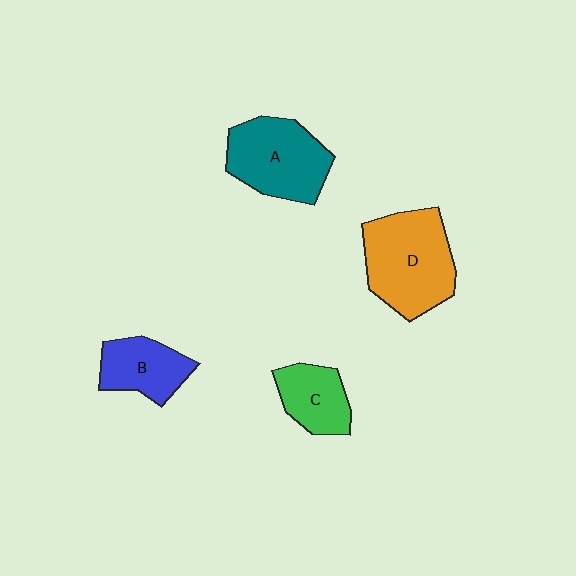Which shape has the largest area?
Shape D (orange).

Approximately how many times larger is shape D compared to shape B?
Approximately 1.8 times.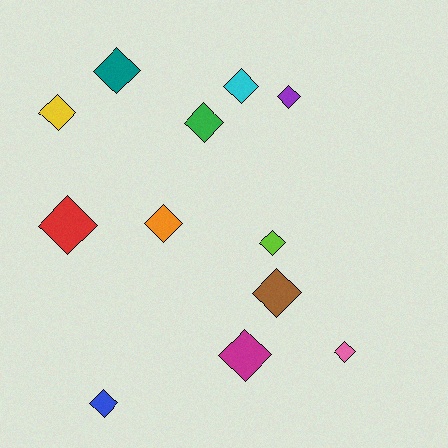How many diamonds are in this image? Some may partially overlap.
There are 12 diamonds.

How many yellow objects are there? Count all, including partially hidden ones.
There is 1 yellow object.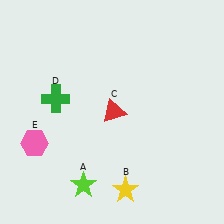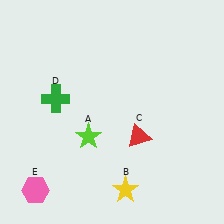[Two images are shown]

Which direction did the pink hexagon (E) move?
The pink hexagon (E) moved down.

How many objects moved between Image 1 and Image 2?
3 objects moved between the two images.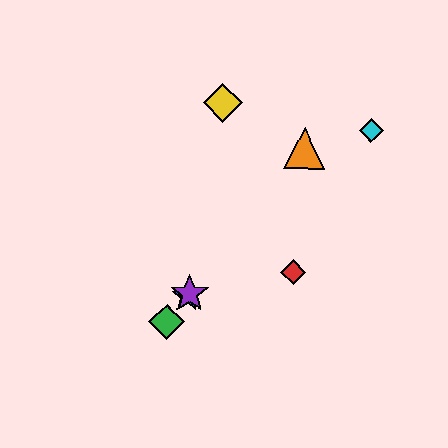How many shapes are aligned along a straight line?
4 shapes (the blue star, the green diamond, the purple star, the orange triangle) are aligned along a straight line.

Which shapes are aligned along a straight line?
The blue star, the green diamond, the purple star, the orange triangle are aligned along a straight line.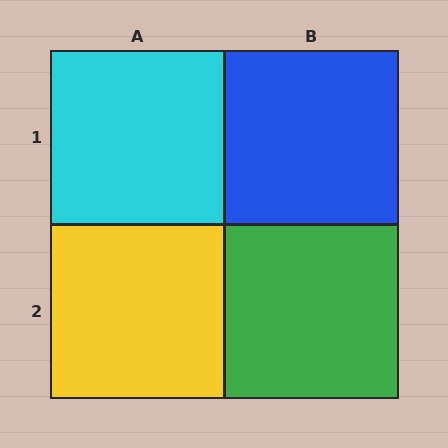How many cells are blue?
1 cell is blue.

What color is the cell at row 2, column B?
Green.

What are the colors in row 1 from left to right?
Cyan, blue.